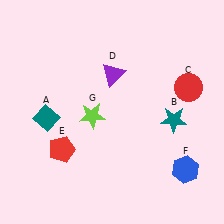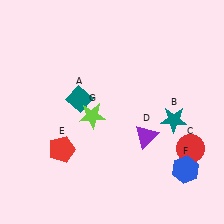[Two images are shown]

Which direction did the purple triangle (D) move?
The purple triangle (D) moved down.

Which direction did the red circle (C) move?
The red circle (C) moved down.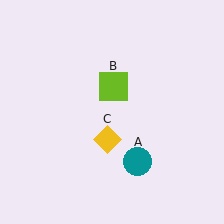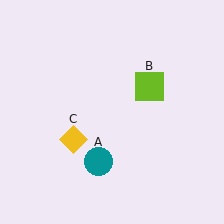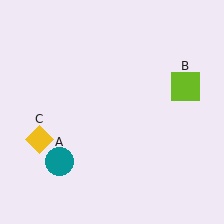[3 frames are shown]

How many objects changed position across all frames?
3 objects changed position: teal circle (object A), lime square (object B), yellow diamond (object C).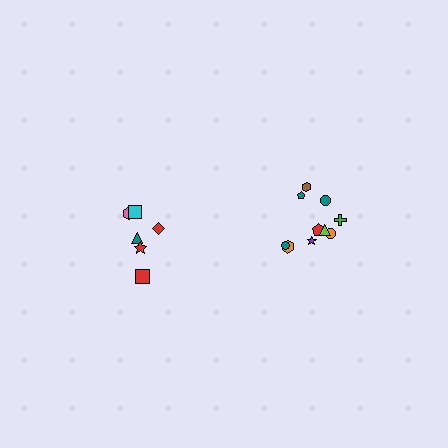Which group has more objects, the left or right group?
The right group.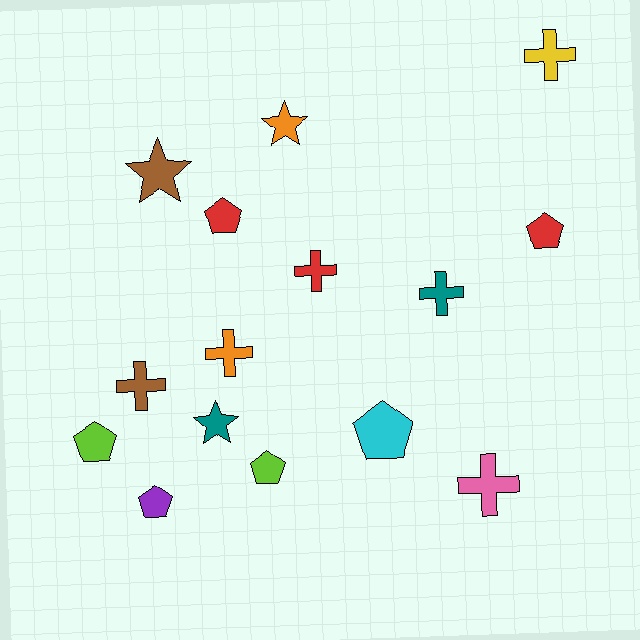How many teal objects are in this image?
There are 2 teal objects.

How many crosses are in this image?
There are 6 crosses.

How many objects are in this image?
There are 15 objects.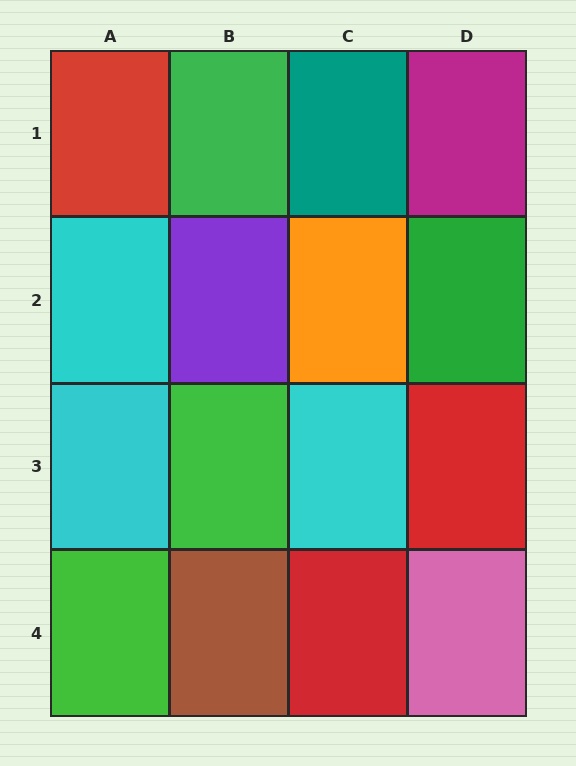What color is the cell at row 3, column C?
Cyan.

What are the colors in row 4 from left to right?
Green, brown, red, pink.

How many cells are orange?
1 cell is orange.